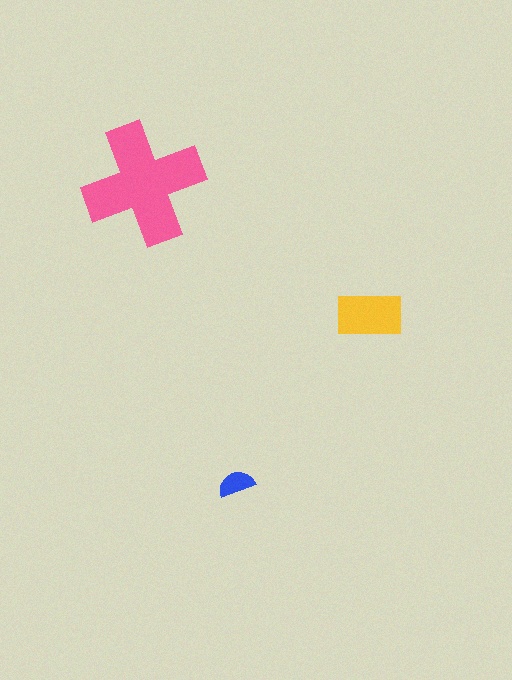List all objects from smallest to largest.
The blue semicircle, the yellow rectangle, the pink cross.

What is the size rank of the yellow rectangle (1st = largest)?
2nd.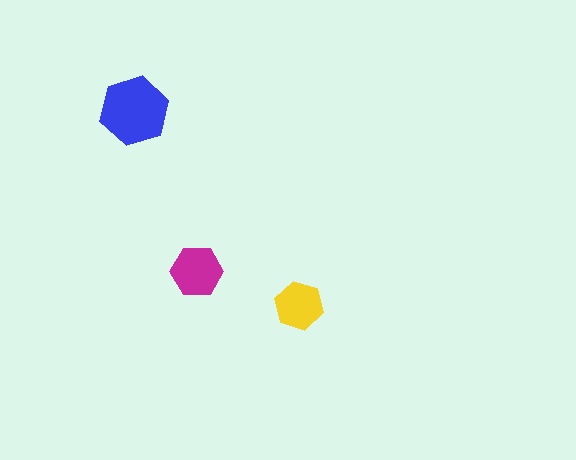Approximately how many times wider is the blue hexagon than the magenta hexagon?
About 1.5 times wider.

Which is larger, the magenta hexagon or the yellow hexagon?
The magenta one.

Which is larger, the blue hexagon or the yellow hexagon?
The blue one.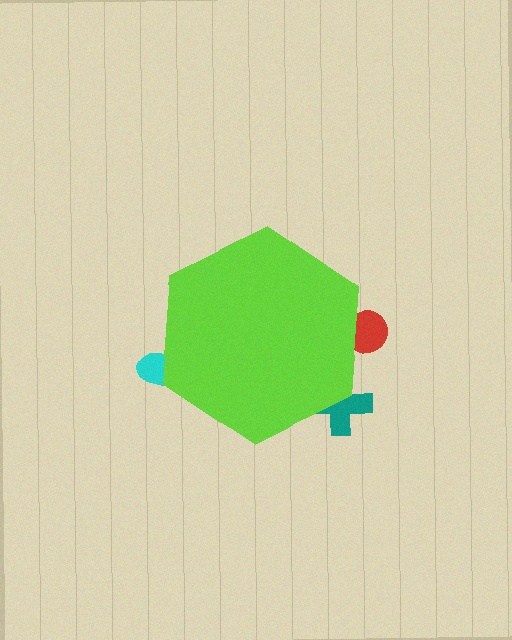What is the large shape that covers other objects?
A lime hexagon.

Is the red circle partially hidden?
Yes, the red circle is partially hidden behind the lime hexagon.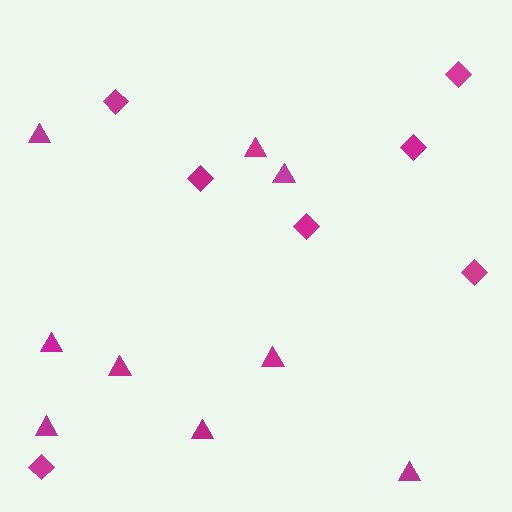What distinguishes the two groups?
There are 2 groups: one group of triangles (9) and one group of diamonds (7).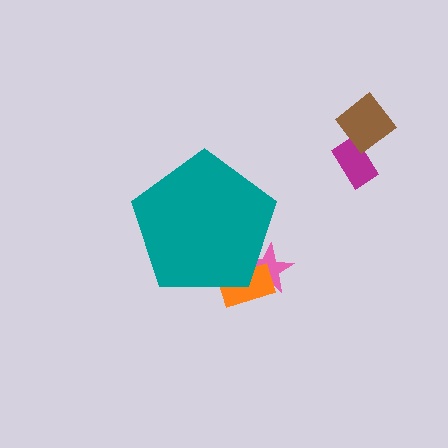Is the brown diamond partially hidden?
No, the brown diamond is fully visible.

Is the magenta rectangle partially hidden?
No, the magenta rectangle is fully visible.